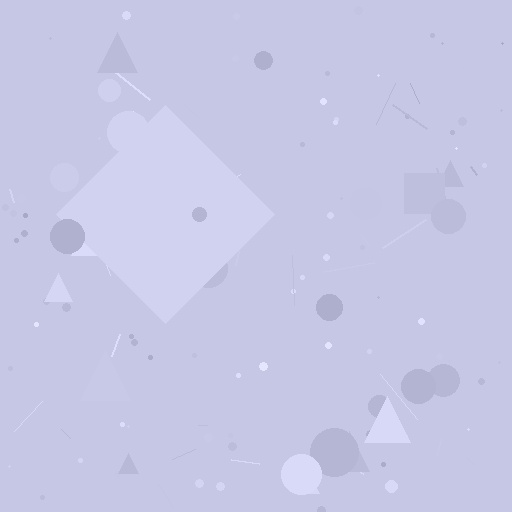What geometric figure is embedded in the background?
A diamond is embedded in the background.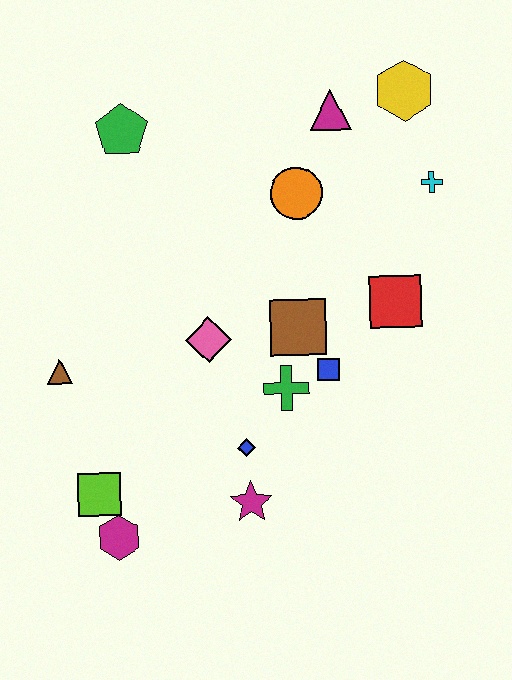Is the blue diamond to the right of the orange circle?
No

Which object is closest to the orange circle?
The magenta triangle is closest to the orange circle.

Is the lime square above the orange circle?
No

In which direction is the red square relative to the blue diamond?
The red square is to the right of the blue diamond.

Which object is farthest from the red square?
The magenta hexagon is farthest from the red square.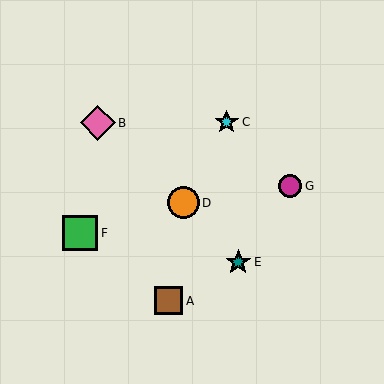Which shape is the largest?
The green square (labeled F) is the largest.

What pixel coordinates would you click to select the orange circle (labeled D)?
Click at (183, 203) to select the orange circle D.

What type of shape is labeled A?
Shape A is a brown square.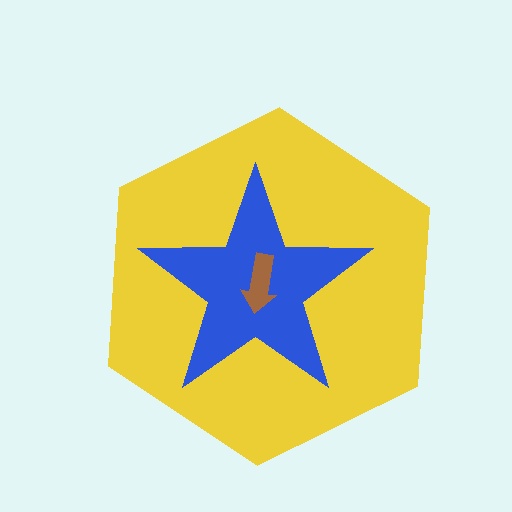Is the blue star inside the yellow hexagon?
Yes.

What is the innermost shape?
The brown arrow.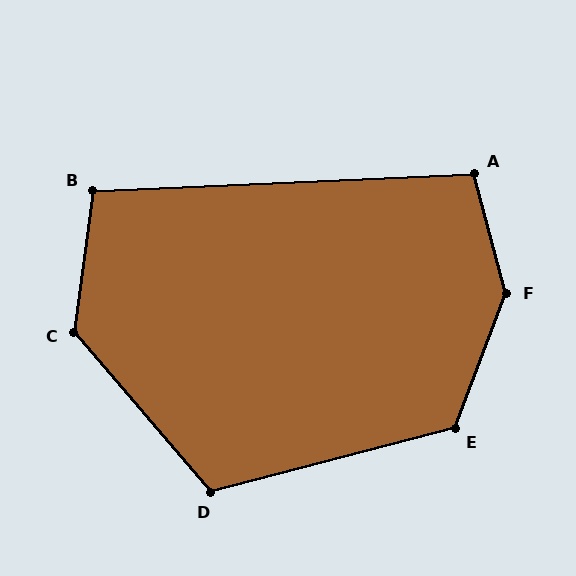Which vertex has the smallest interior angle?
B, at approximately 100 degrees.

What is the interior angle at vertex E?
Approximately 125 degrees (obtuse).